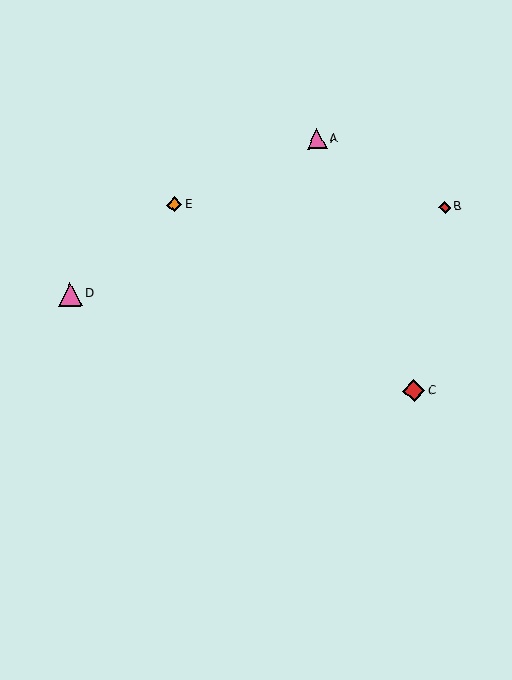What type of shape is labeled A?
Shape A is a pink triangle.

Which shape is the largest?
The pink triangle (labeled D) is the largest.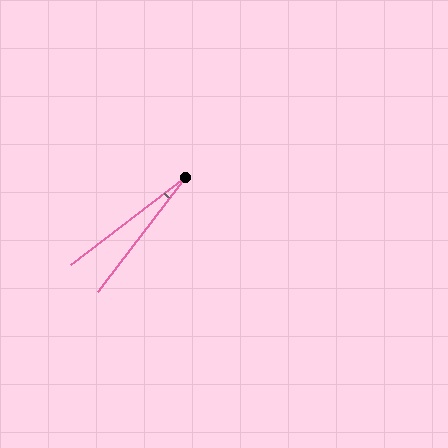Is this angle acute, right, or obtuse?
It is acute.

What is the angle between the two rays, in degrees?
Approximately 15 degrees.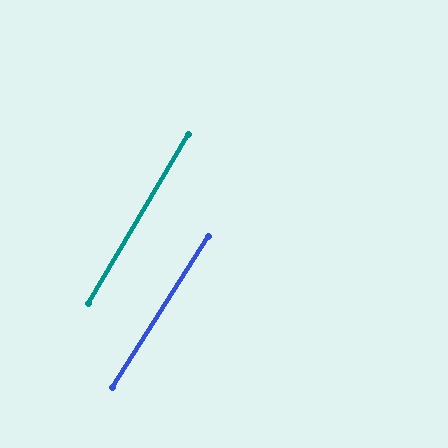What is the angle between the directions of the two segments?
Approximately 2 degrees.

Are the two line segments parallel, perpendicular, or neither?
Parallel — their directions differ by only 1.9°.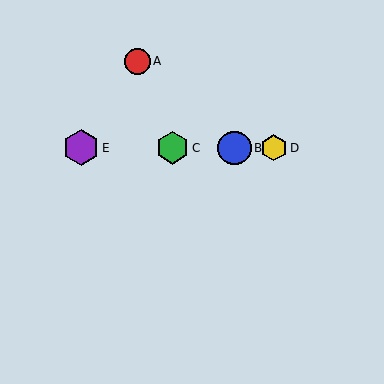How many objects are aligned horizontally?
4 objects (B, C, D, E) are aligned horizontally.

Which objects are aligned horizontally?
Objects B, C, D, E are aligned horizontally.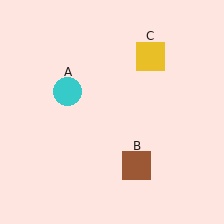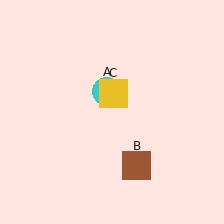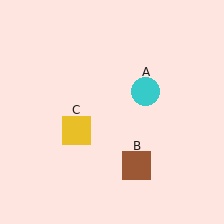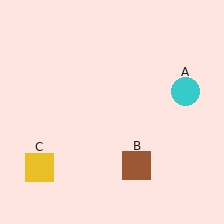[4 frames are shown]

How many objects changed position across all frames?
2 objects changed position: cyan circle (object A), yellow square (object C).